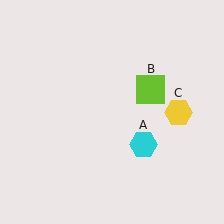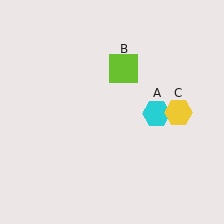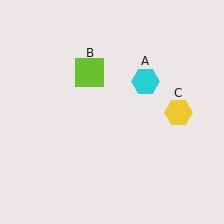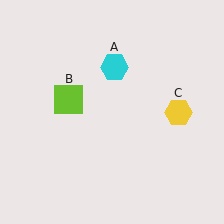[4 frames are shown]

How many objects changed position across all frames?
2 objects changed position: cyan hexagon (object A), lime square (object B).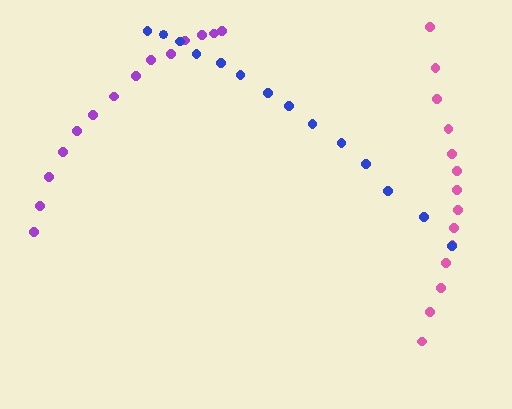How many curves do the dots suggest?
There are 3 distinct paths.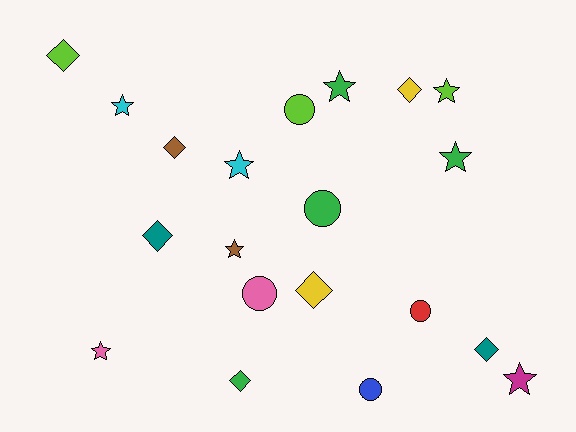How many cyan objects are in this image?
There are 2 cyan objects.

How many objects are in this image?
There are 20 objects.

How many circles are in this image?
There are 5 circles.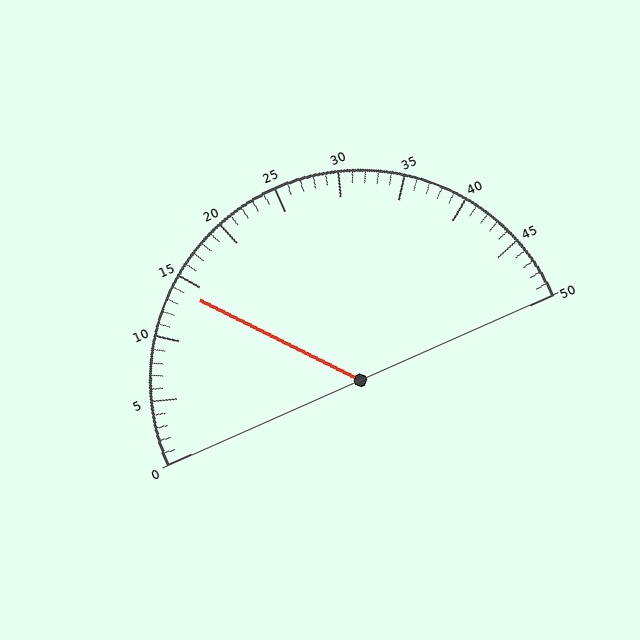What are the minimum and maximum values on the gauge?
The gauge ranges from 0 to 50.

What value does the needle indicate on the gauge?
The needle indicates approximately 14.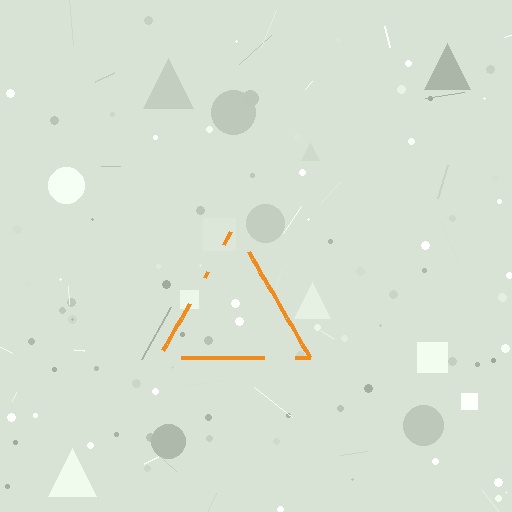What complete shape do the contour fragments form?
The contour fragments form a triangle.